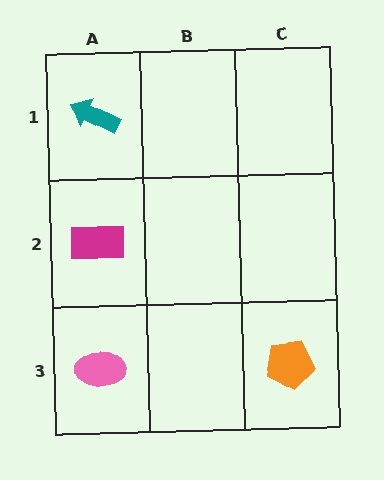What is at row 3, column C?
An orange pentagon.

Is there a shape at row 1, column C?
No, that cell is empty.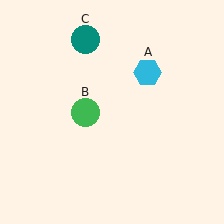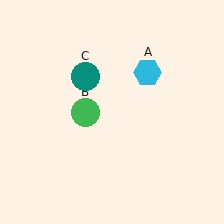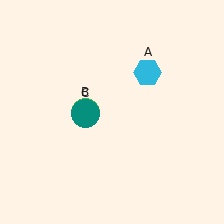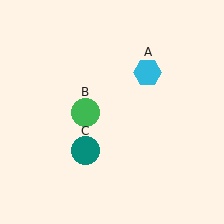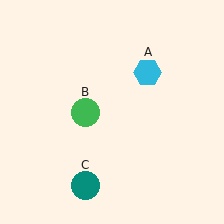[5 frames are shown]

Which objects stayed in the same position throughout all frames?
Cyan hexagon (object A) and green circle (object B) remained stationary.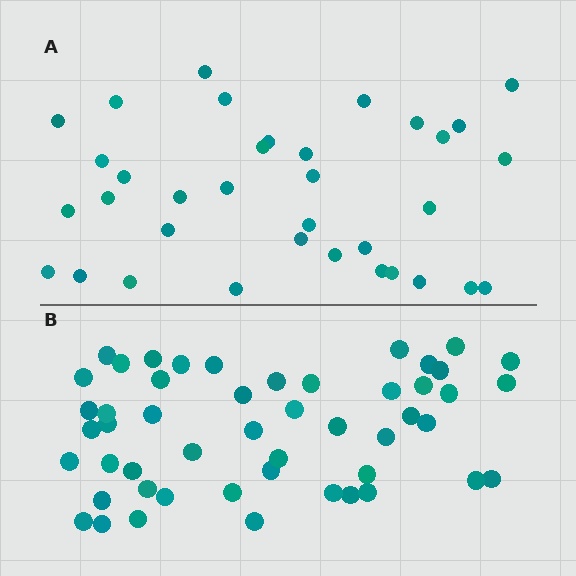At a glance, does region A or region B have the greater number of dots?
Region B (the bottom region) has more dots.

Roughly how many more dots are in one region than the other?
Region B has approximately 15 more dots than region A.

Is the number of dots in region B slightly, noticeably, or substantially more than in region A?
Region B has noticeably more, but not dramatically so. The ratio is roughly 1.4 to 1.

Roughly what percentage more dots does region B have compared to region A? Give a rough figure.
About 45% more.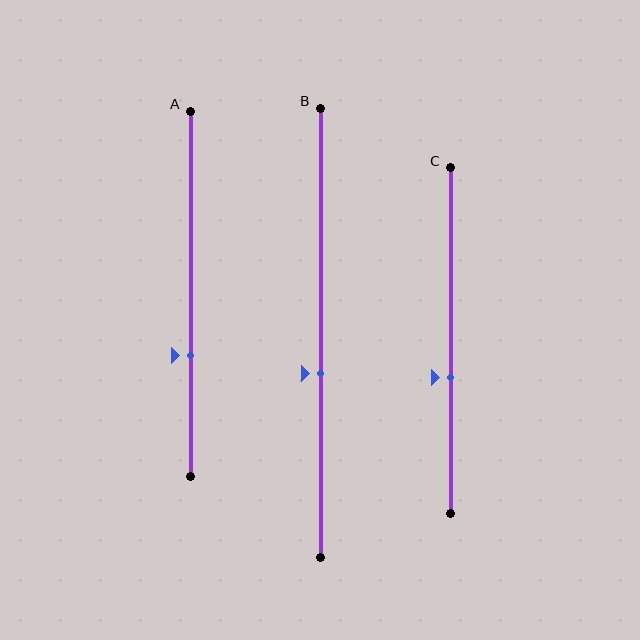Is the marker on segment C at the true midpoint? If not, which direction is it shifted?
No, the marker on segment C is shifted downward by about 11% of the segment length.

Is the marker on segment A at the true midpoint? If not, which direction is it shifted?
No, the marker on segment A is shifted downward by about 17% of the segment length.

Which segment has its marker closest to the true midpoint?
Segment B has its marker closest to the true midpoint.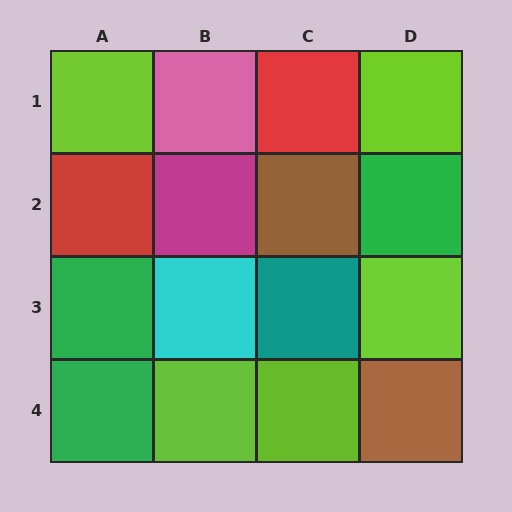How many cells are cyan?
1 cell is cyan.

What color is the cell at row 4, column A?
Green.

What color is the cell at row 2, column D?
Green.